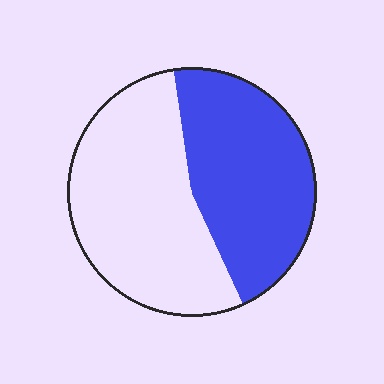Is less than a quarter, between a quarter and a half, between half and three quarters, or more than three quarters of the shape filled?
Between a quarter and a half.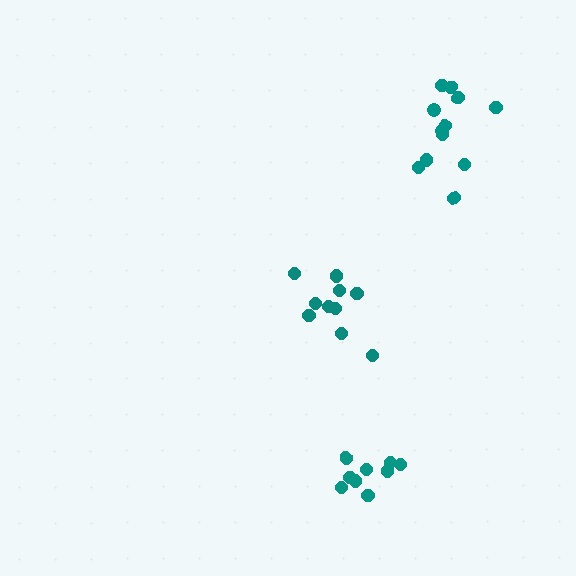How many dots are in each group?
Group 1: 9 dots, Group 2: 10 dots, Group 3: 12 dots (31 total).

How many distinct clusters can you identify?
There are 3 distinct clusters.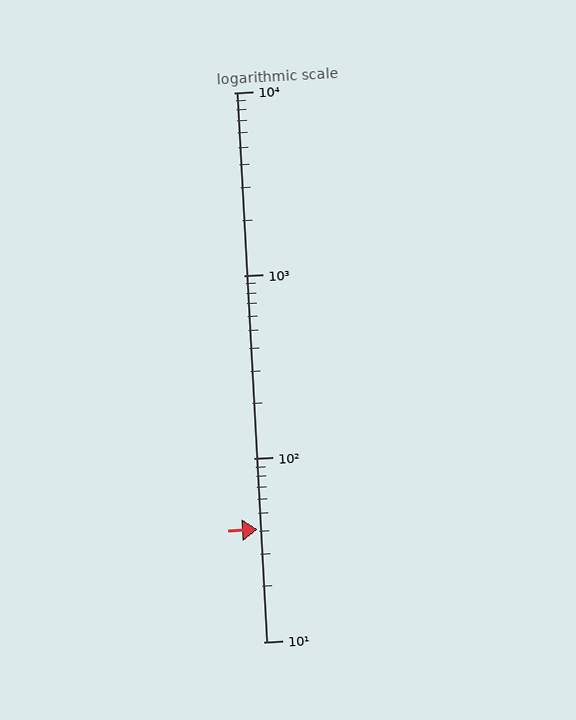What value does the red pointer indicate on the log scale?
The pointer indicates approximately 41.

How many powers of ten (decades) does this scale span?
The scale spans 3 decades, from 10 to 10000.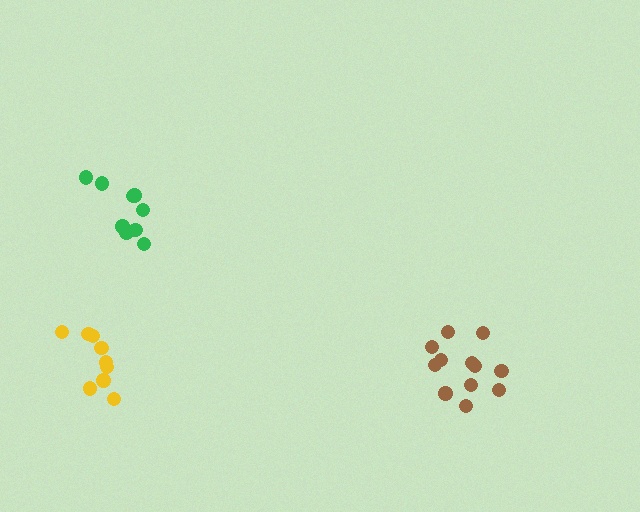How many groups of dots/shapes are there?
There are 3 groups.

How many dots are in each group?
Group 1: 12 dots, Group 2: 9 dots, Group 3: 9 dots (30 total).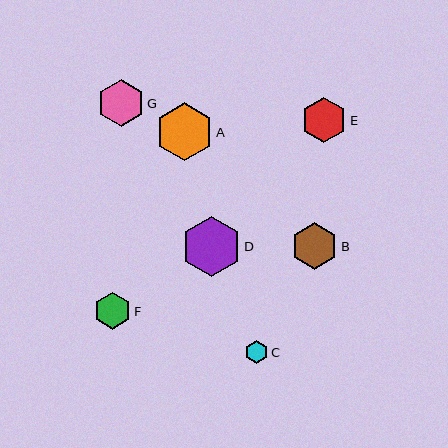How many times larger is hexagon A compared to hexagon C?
Hexagon A is approximately 2.5 times the size of hexagon C.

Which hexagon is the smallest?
Hexagon C is the smallest with a size of approximately 23 pixels.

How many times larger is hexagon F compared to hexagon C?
Hexagon F is approximately 1.6 times the size of hexagon C.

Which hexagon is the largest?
Hexagon D is the largest with a size of approximately 59 pixels.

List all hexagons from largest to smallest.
From largest to smallest: D, A, B, G, E, F, C.